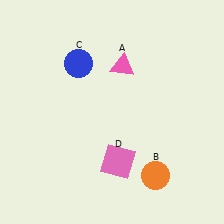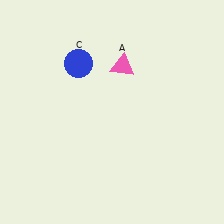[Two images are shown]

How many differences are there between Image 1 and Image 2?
There are 2 differences between the two images.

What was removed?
The pink square (D), the orange circle (B) were removed in Image 2.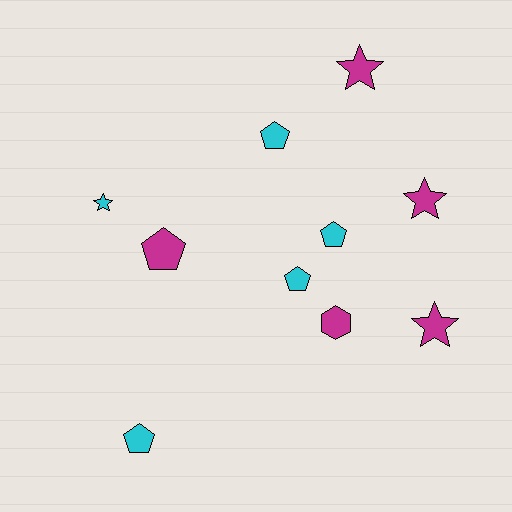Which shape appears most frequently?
Pentagon, with 5 objects.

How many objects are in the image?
There are 10 objects.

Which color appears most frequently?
Cyan, with 5 objects.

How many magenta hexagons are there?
There is 1 magenta hexagon.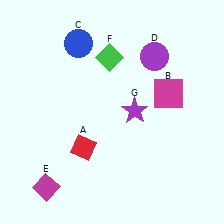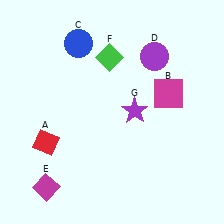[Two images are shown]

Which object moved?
The red diamond (A) moved left.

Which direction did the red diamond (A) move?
The red diamond (A) moved left.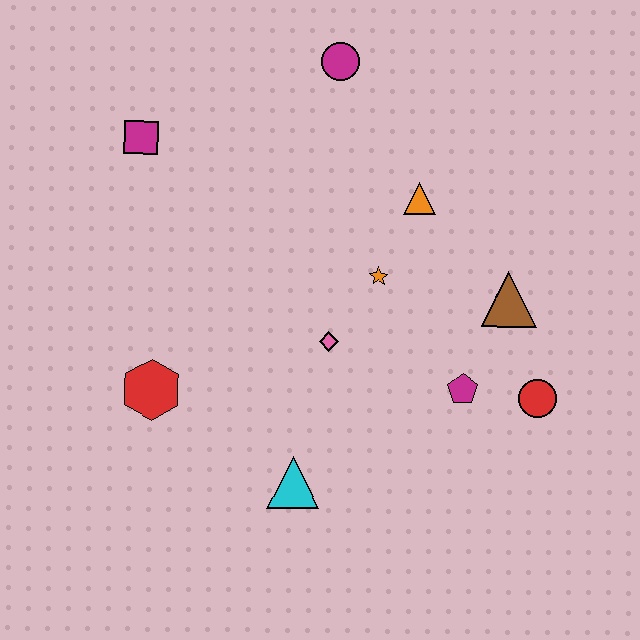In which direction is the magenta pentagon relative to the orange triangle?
The magenta pentagon is below the orange triangle.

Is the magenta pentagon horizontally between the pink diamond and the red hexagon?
No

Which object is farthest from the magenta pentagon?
The magenta square is farthest from the magenta pentagon.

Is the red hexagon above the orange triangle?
No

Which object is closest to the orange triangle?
The orange star is closest to the orange triangle.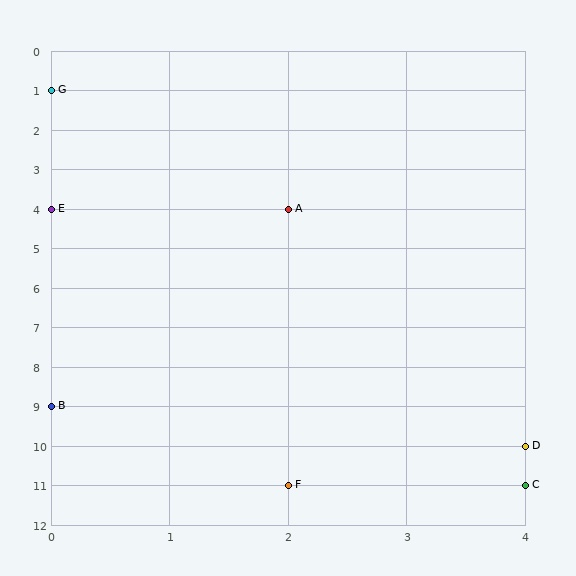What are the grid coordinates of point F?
Point F is at grid coordinates (2, 11).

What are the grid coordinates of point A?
Point A is at grid coordinates (2, 4).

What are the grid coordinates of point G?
Point G is at grid coordinates (0, 1).